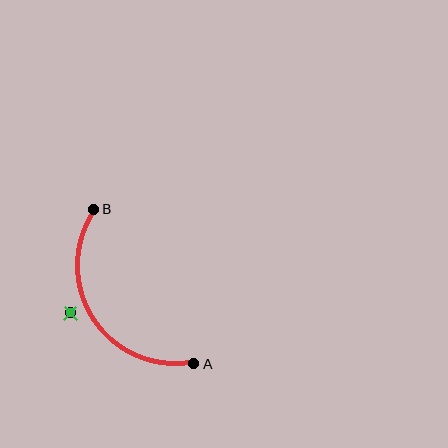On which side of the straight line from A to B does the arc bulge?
The arc bulges to the left of the straight line connecting A and B.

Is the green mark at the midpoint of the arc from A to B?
No — the green mark does not lie on the arc at all. It sits slightly outside the curve.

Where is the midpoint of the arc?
The arc midpoint is the point on the curve farthest from the straight line joining A and B. It sits to the left of that line.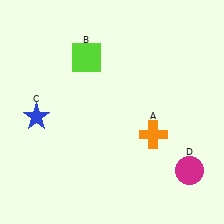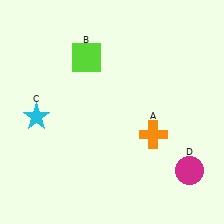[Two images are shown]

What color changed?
The star (C) changed from blue in Image 1 to cyan in Image 2.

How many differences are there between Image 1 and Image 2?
There is 1 difference between the two images.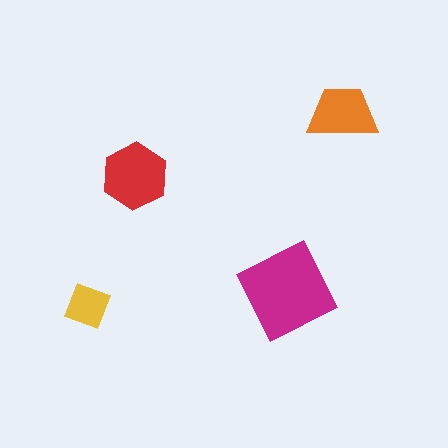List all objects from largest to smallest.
The magenta square, the red hexagon, the orange trapezoid, the yellow diamond.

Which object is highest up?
The orange trapezoid is topmost.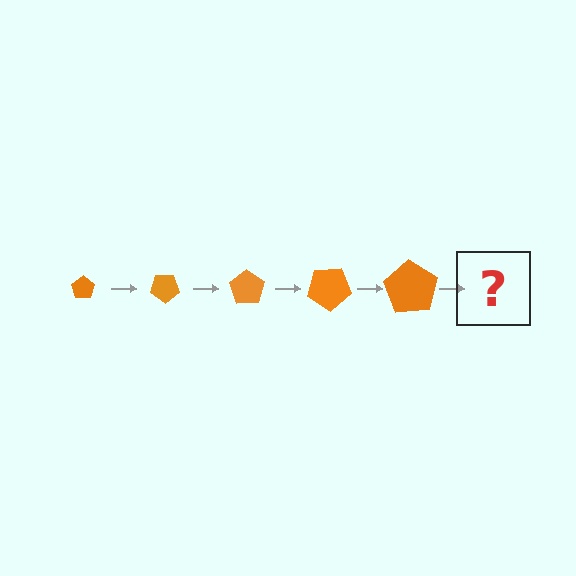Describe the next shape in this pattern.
It should be a pentagon, larger than the previous one and rotated 175 degrees from the start.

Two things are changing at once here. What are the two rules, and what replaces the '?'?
The two rules are that the pentagon grows larger each step and it rotates 35 degrees each step. The '?' should be a pentagon, larger than the previous one and rotated 175 degrees from the start.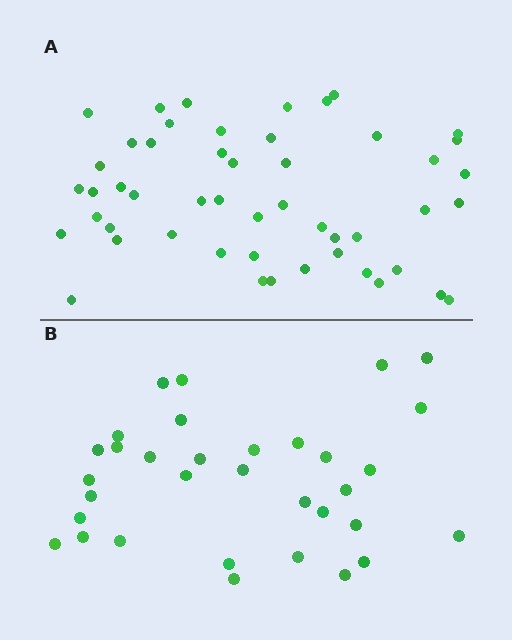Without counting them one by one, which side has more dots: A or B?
Region A (the top region) has more dots.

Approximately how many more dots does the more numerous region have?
Region A has approximately 15 more dots than region B.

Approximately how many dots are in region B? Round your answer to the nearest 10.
About 30 dots. (The exact count is 33, which rounds to 30.)